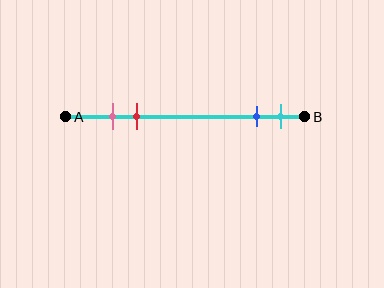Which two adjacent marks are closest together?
The pink and red marks are the closest adjacent pair.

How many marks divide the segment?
There are 4 marks dividing the segment.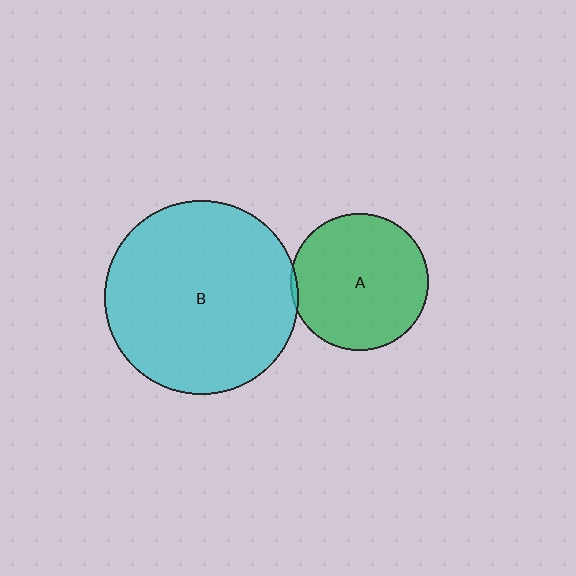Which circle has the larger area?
Circle B (cyan).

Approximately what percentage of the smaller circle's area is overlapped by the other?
Approximately 5%.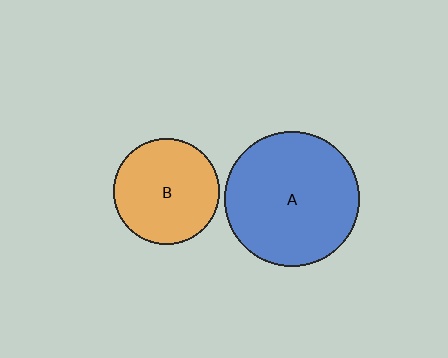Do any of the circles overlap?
No, none of the circles overlap.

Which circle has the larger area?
Circle A (blue).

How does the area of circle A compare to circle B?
Approximately 1.6 times.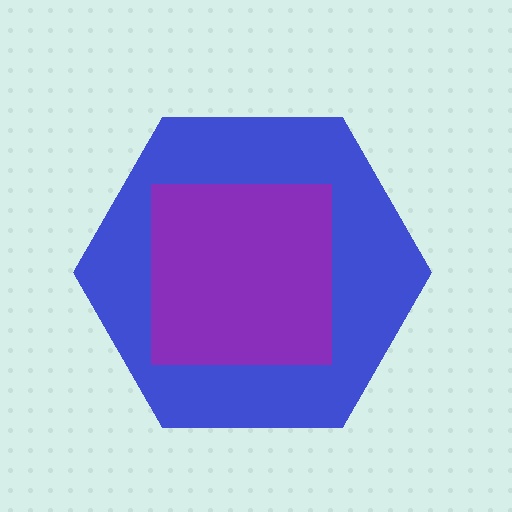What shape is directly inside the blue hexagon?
The purple square.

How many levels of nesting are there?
2.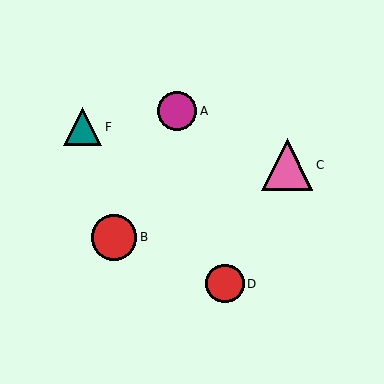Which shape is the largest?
The pink triangle (labeled C) is the largest.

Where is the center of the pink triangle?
The center of the pink triangle is at (287, 165).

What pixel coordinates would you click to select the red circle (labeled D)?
Click at (225, 284) to select the red circle D.